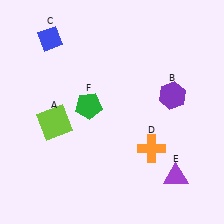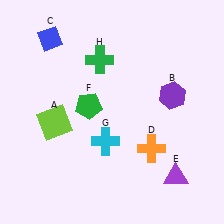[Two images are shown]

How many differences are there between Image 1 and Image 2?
There are 2 differences between the two images.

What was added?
A cyan cross (G), a green cross (H) were added in Image 2.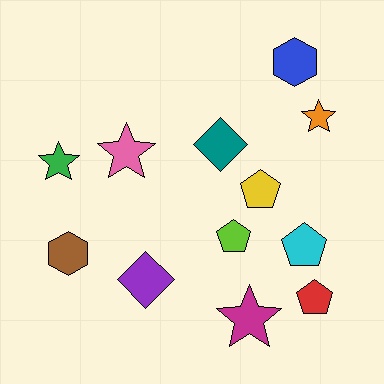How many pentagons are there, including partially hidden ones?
There are 4 pentagons.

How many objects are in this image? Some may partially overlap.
There are 12 objects.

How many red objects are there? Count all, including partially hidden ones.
There is 1 red object.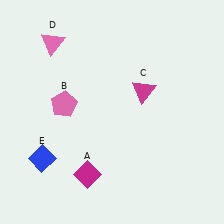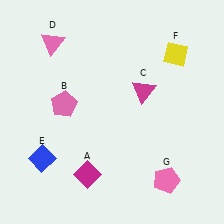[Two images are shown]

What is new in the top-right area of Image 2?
A yellow diamond (F) was added in the top-right area of Image 2.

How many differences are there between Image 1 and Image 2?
There are 2 differences between the two images.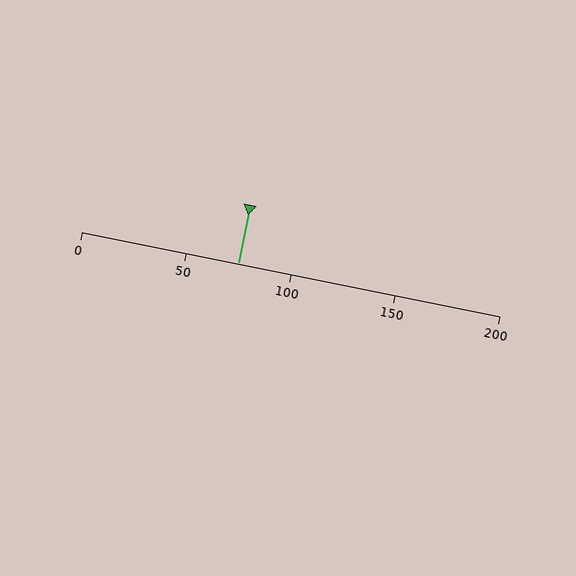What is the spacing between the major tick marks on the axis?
The major ticks are spaced 50 apart.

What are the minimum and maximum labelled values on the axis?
The axis runs from 0 to 200.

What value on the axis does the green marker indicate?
The marker indicates approximately 75.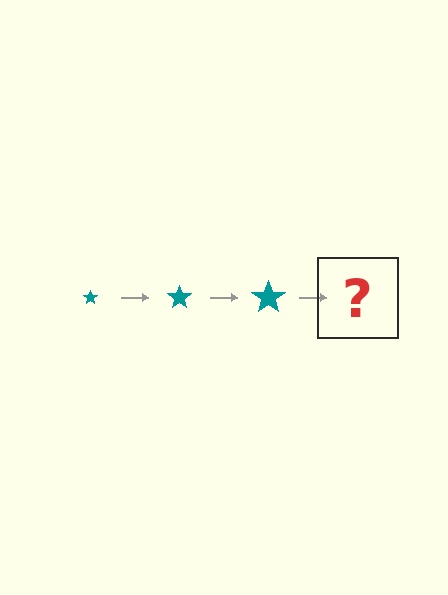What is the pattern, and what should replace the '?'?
The pattern is that the star gets progressively larger each step. The '?' should be a teal star, larger than the previous one.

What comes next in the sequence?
The next element should be a teal star, larger than the previous one.